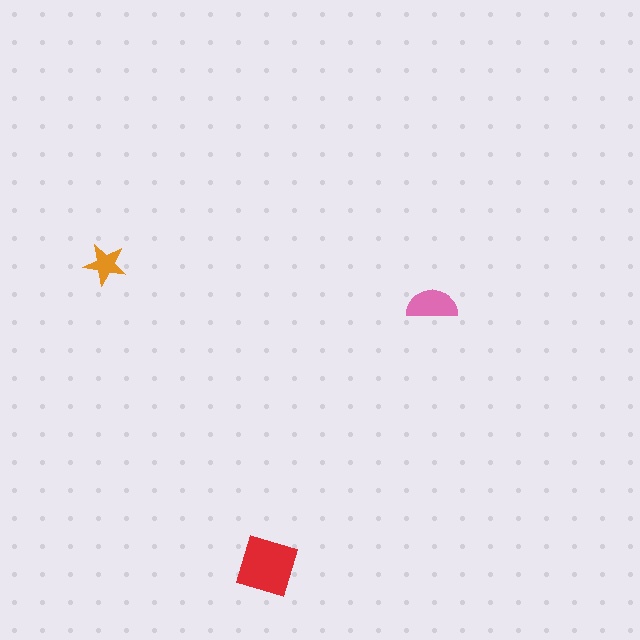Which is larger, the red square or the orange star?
The red square.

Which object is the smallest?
The orange star.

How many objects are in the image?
There are 3 objects in the image.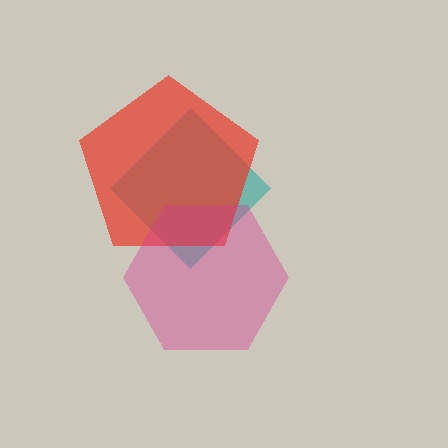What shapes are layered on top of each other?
The layered shapes are: a teal diamond, a red pentagon, a magenta hexagon.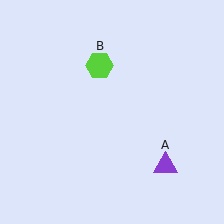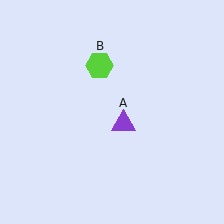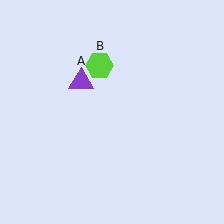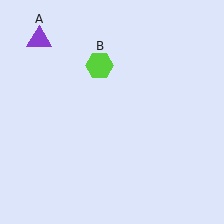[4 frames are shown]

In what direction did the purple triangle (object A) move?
The purple triangle (object A) moved up and to the left.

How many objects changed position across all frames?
1 object changed position: purple triangle (object A).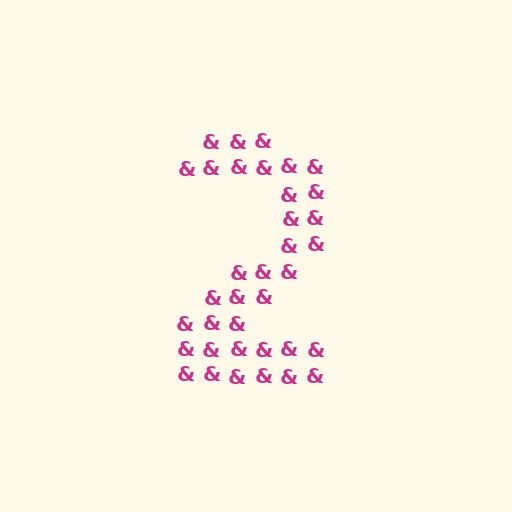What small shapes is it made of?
It is made of small ampersands.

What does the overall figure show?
The overall figure shows the digit 2.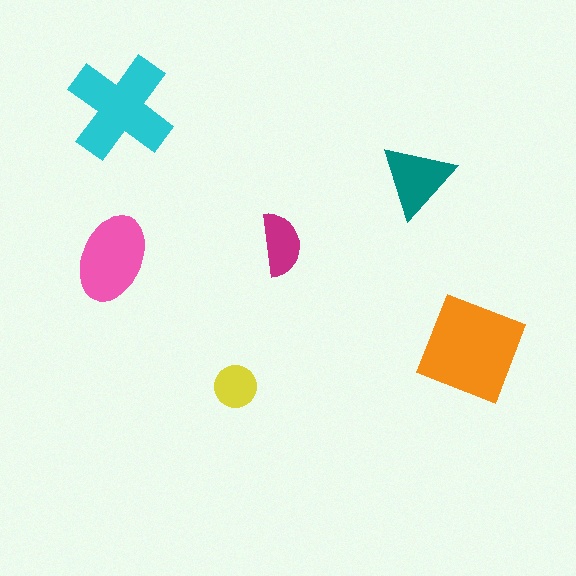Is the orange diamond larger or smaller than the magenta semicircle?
Larger.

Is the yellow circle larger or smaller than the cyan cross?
Smaller.